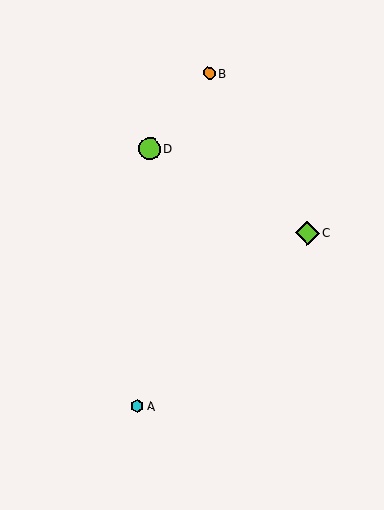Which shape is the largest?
The lime diamond (labeled C) is the largest.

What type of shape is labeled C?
Shape C is a lime diamond.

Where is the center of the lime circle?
The center of the lime circle is at (150, 149).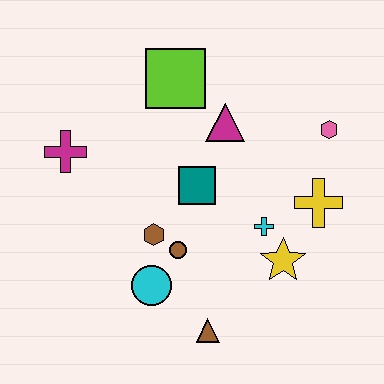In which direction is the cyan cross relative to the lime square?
The cyan cross is below the lime square.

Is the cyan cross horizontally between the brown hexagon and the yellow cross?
Yes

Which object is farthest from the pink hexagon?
The magenta cross is farthest from the pink hexagon.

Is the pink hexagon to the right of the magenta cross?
Yes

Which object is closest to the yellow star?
The cyan cross is closest to the yellow star.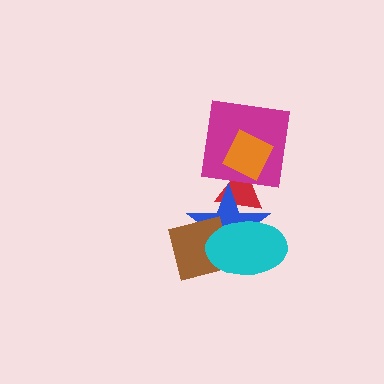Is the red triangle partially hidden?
Yes, it is partially covered by another shape.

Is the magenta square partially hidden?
Yes, it is partially covered by another shape.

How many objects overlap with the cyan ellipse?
3 objects overlap with the cyan ellipse.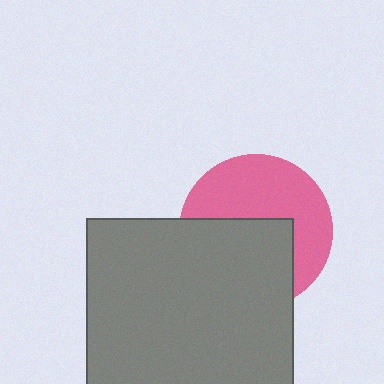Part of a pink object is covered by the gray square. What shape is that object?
It is a circle.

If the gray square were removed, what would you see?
You would see the complete pink circle.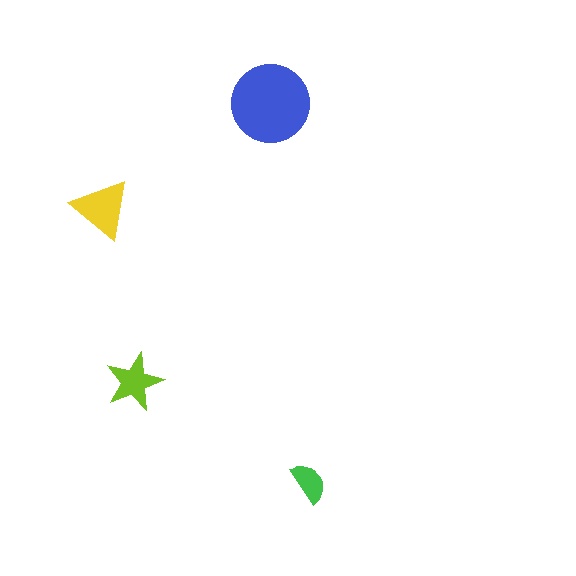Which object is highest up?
The blue circle is topmost.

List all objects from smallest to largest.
The green semicircle, the lime star, the yellow triangle, the blue circle.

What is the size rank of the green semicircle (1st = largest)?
4th.